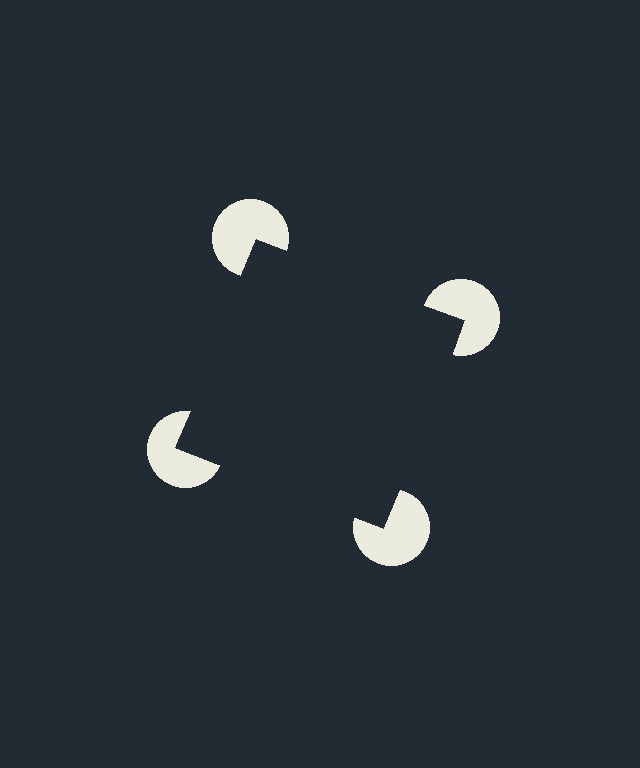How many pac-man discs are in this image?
There are 4 — one at each vertex of the illusory square.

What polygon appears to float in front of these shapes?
An illusory square — its edges are inferred from the aligned wedge cuts in the pac-man discs, not physically drawn.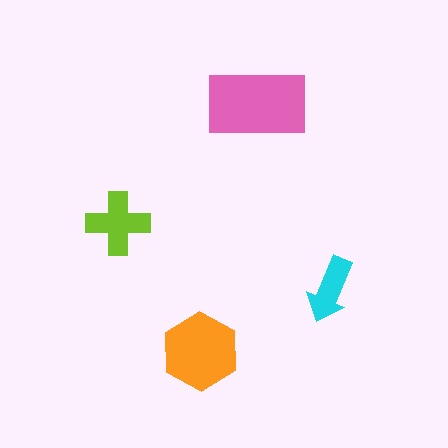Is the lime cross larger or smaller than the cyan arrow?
Larger.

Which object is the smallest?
The cyan arrow.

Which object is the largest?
The pink rectangle.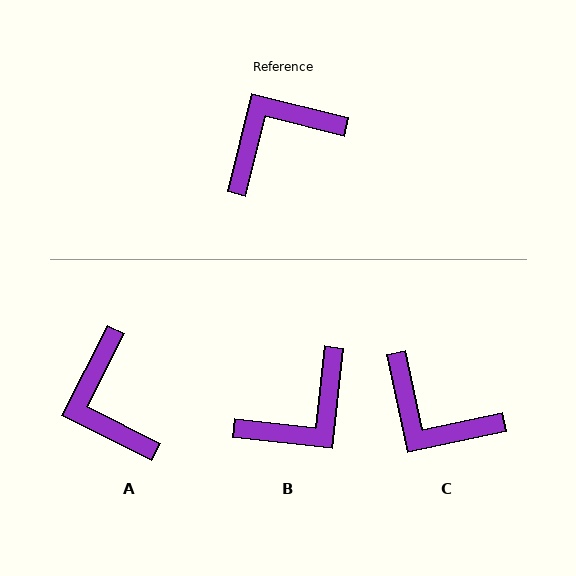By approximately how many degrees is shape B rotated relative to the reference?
Approximately 172 degrees clockwise.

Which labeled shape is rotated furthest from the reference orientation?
B, about 172 degrees away.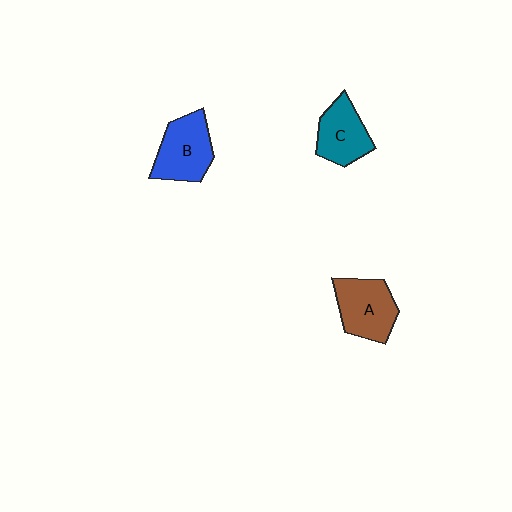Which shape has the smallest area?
Shape C (teal).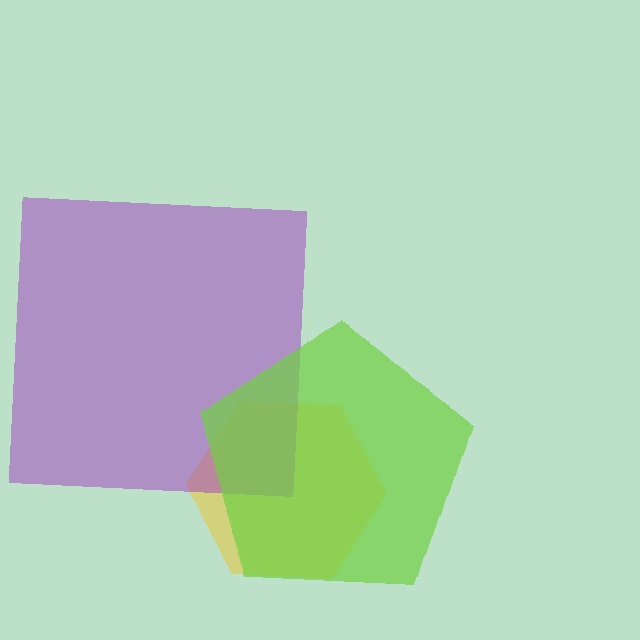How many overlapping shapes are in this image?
There are 3 overlapping shapes in the image.